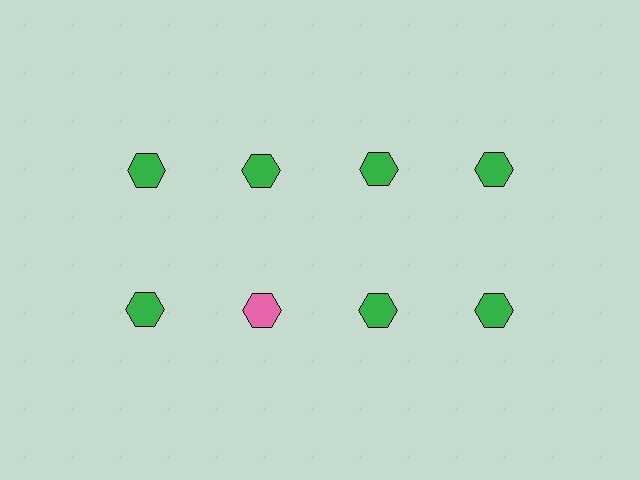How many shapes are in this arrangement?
There are 8 shapes arranged in a grid pattern.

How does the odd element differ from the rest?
It has a different color: pink instead of green.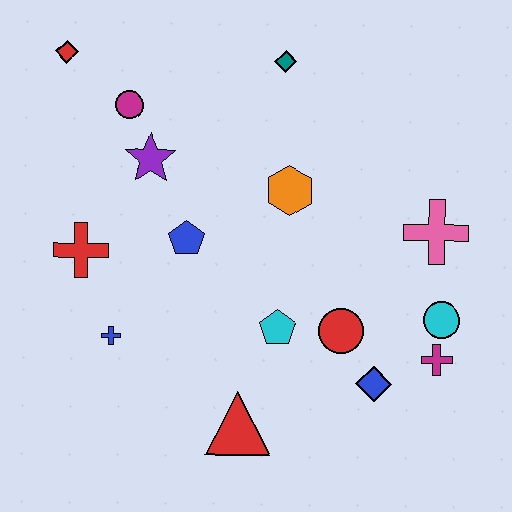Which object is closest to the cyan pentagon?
The red circle is closest to the cyan pentagon.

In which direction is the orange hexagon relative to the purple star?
The orange hexagon is to the right of the purple star.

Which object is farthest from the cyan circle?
The red diamond is farthest from the cyan circle.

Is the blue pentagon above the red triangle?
Yes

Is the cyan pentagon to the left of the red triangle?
No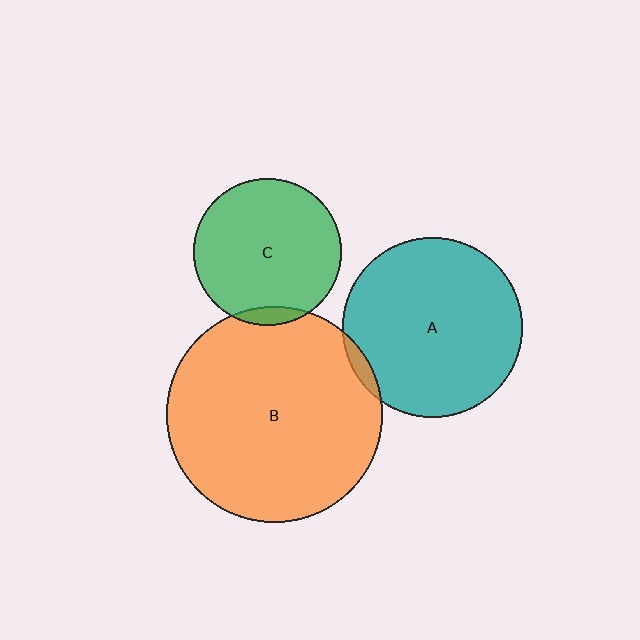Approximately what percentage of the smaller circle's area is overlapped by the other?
Approximately 5%.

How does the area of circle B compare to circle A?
Approximately 1.4 times.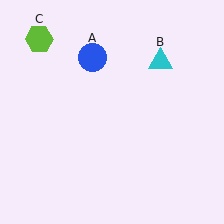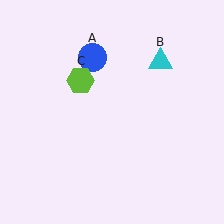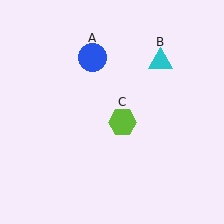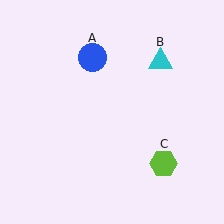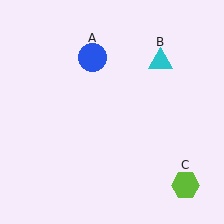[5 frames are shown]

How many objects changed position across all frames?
1 object changed position: lime hexagon (object C).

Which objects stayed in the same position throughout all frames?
Blue circle (object A) and cyan triangle (object B) remained stationary.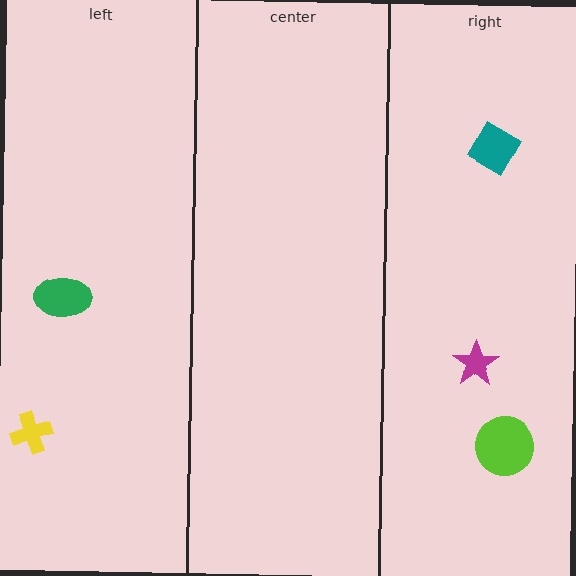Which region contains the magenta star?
The right region.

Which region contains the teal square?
The right region.